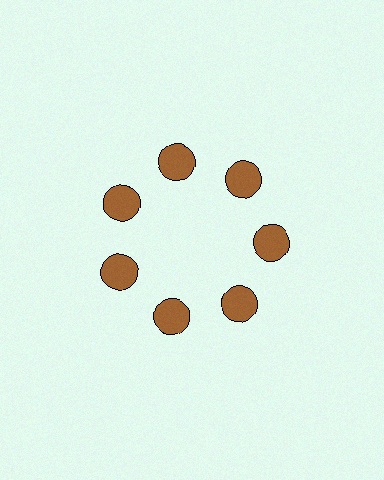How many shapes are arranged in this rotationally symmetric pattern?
There are 7 shapes, arranged in 7 groups of 1.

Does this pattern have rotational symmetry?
Yes, this pattern has 7-fold rotational symmetry. It looks the same after rotating 51 degrees around the center.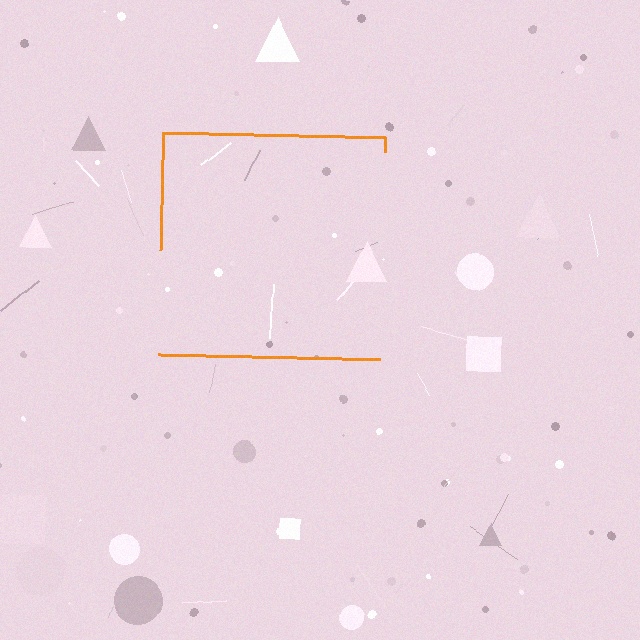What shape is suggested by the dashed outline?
The dashed outline suggests a square.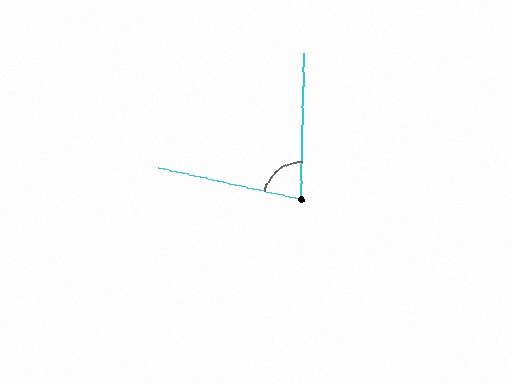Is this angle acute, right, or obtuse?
It is acute.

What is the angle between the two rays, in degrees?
Approximately 79 degrees.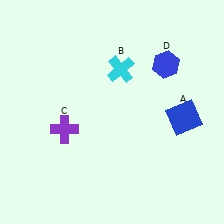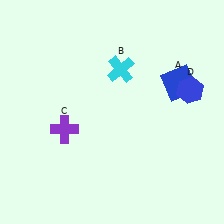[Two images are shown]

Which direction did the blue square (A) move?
The blue square (A) moved up.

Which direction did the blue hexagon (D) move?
The blue hexagon (D) moved down.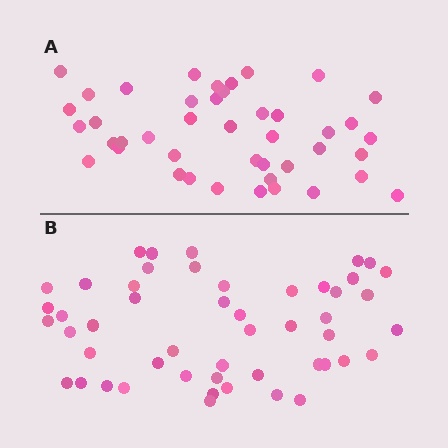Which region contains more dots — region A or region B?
Region B (the bottom region) has more dots.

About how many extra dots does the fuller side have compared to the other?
Region B has roughly 8 or so more dots than region A.